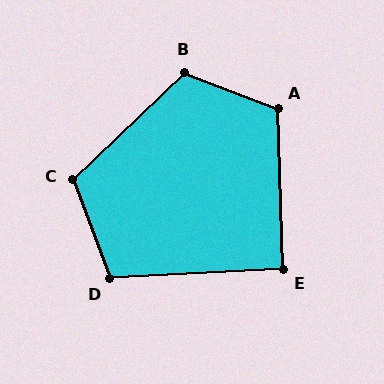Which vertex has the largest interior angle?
B, at approximately 115 degrees.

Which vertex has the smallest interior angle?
E, at approximately 91 degrees.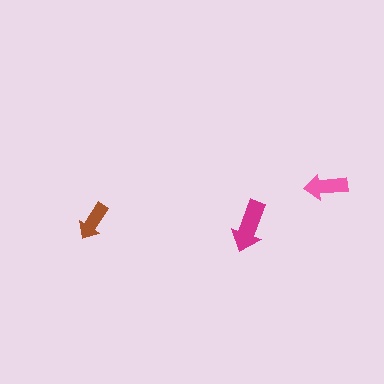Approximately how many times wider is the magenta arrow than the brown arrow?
About 1.5 times wider.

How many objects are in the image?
There are 3 objects in the image.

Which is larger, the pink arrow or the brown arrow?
The pink one.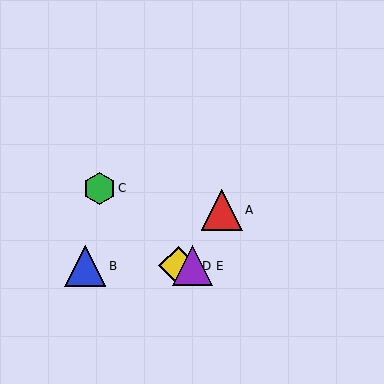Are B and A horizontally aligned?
No, B is at y≈266 and A is at y≈210.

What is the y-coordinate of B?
Object B is at y≈266.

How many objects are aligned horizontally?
3 objects (B, D, E) are aligned horizontally.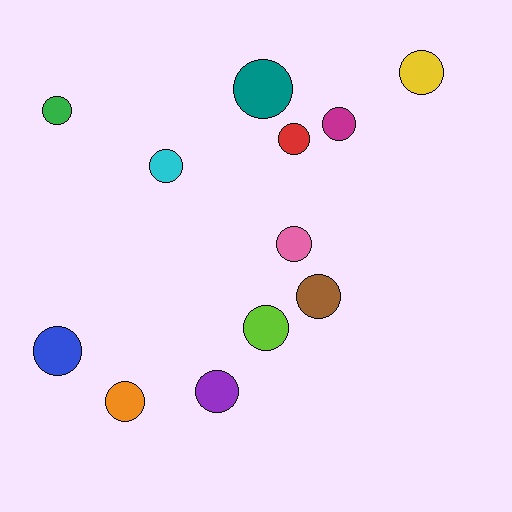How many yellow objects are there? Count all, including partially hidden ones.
There is 1 yellow object.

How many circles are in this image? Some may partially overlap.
There are 12 circles.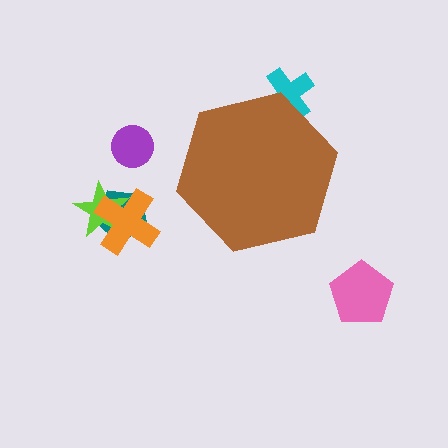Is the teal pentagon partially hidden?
No, the teal pentagon is fully visible.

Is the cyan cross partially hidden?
Yes, the cyan cross is partially hidden behind the brown hexagon.